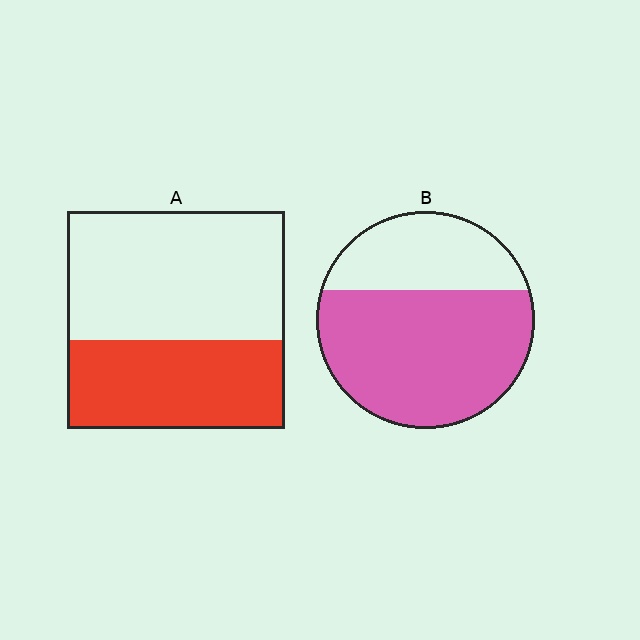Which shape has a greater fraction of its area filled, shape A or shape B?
Shape B.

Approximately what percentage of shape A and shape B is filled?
A is approximately 40% and B is approximately 65%.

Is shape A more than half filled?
No.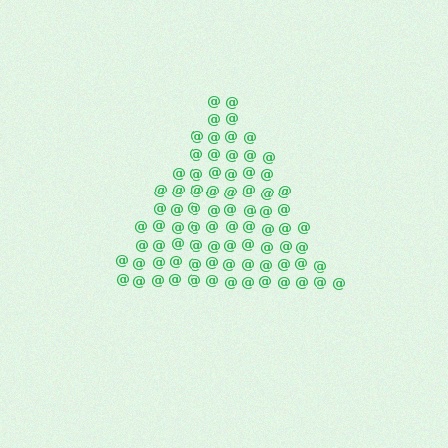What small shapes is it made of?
It is made of small at signs.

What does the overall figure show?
The overall figure shows a triangle.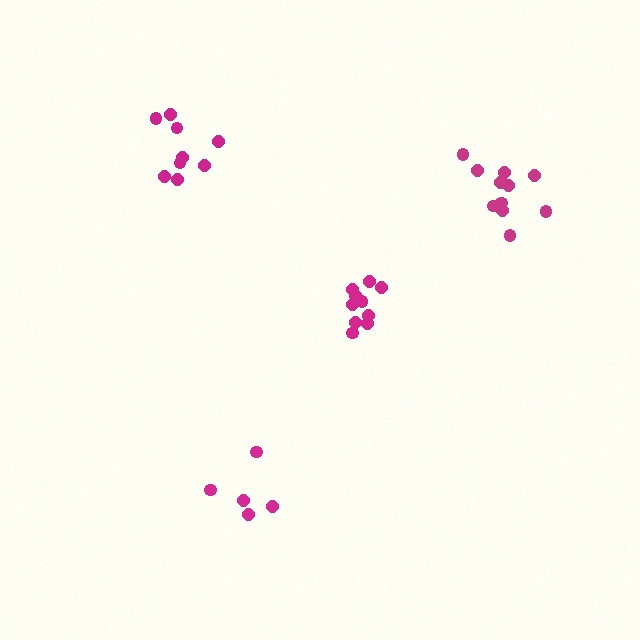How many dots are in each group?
Group 1: 5 dots, Group 2: 9 dots, Group 3: 10 dots, Group 4: 11 dots (35 total).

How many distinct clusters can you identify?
There are 4 distinct clusters.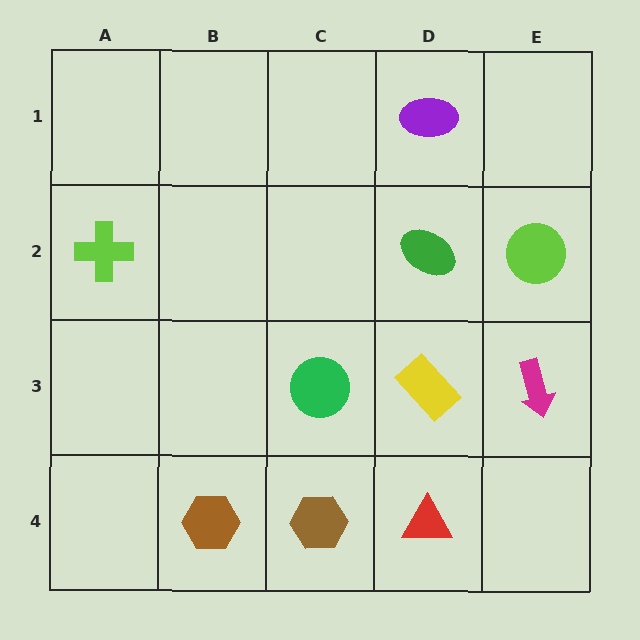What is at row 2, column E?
A lime circle.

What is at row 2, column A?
A lime cross.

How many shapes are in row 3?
3 shapes.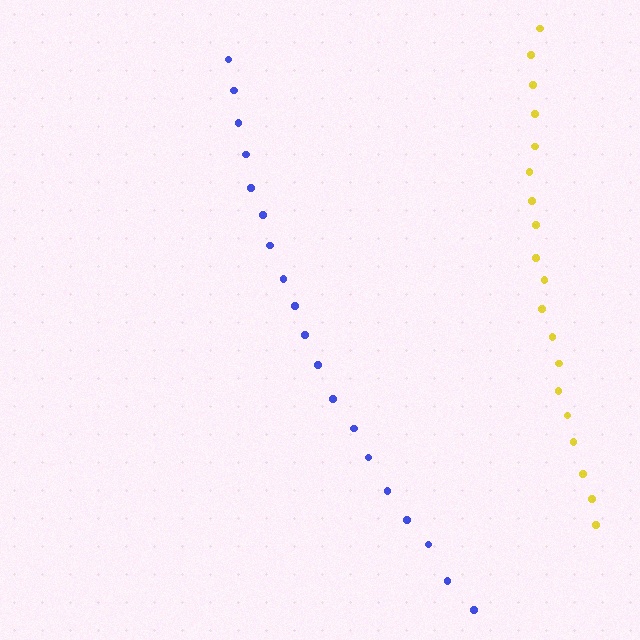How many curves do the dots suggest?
There are 2 distinct paths.